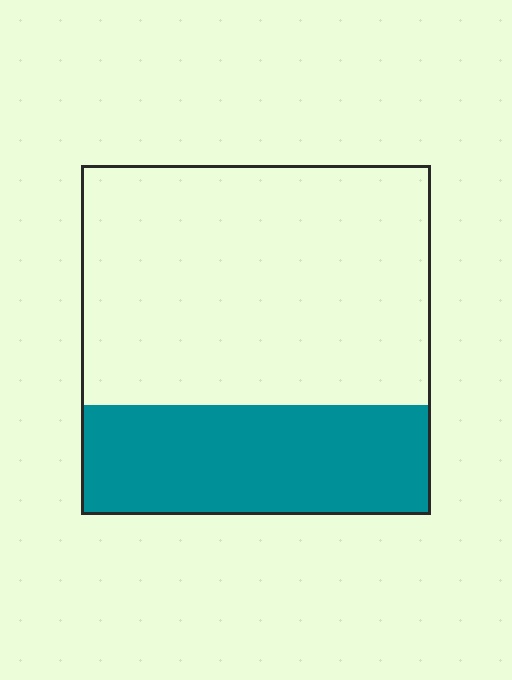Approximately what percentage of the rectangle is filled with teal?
Approximately 30%.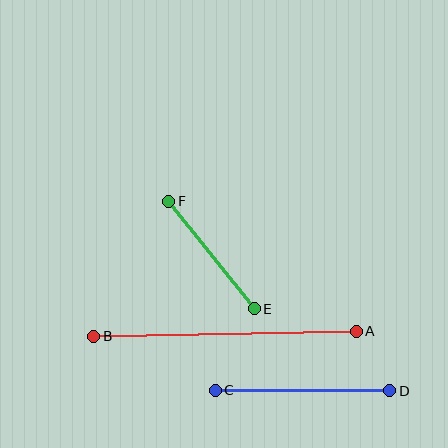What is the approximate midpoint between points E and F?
The midpoint is at approximately (212, 255) pixels.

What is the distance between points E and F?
The distance is approximately 138 pixels.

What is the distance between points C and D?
The distance is approximately 175 pixels.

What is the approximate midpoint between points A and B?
The midpoint is at approximately (225, 334) pixels.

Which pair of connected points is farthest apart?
Points A and B are farthest apart.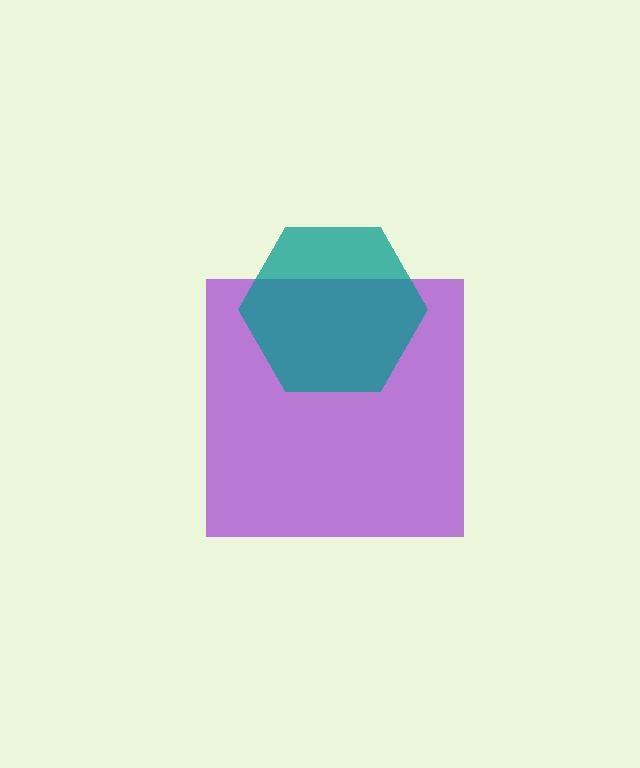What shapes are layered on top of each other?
The layered shapes are: a purple square, a teal hexagon.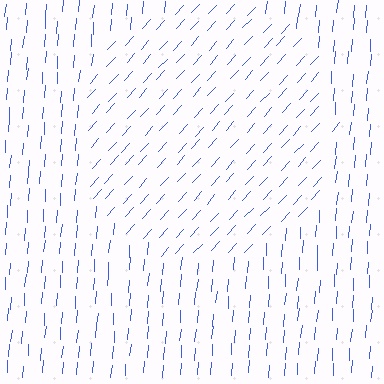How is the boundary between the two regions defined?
The boundary is defined purely by a change in line orientation (approximately 38 degrees difference). All lines are the same color and thickness.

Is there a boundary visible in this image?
Yes, there is a texture boundary formed by a change in line orientation.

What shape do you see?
I see a circle.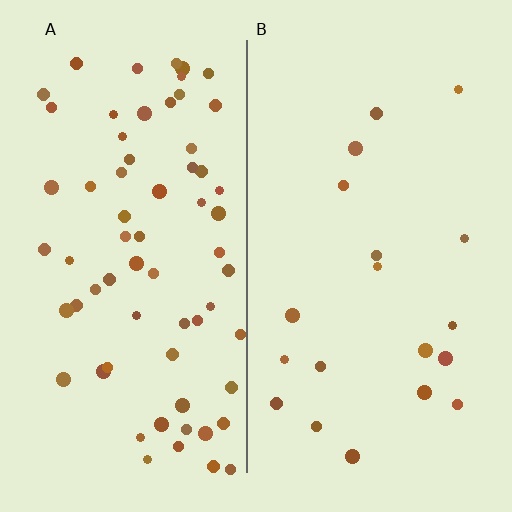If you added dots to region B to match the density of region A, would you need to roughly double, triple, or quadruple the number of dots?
Approximately quadruple.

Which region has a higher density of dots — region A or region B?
A (the left).